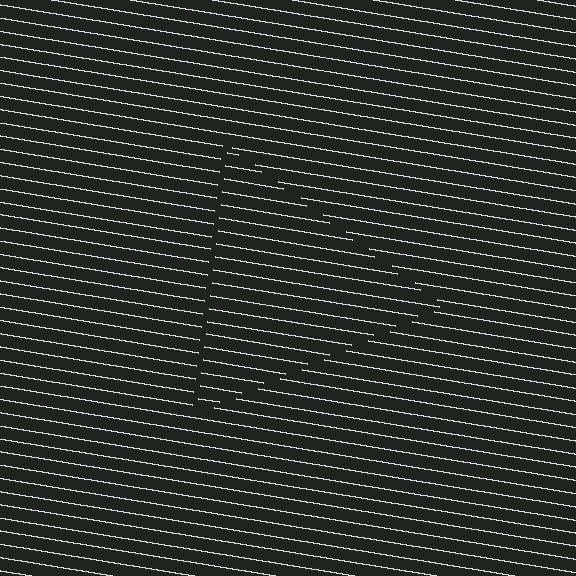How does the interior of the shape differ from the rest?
The interior of the shape contains the same grating, shifted by half a period — the contour is defined by the phase discontinuity where line-ends from the inner and outer gratings abut.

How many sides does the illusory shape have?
3 sides — the line-ends trace a triangle.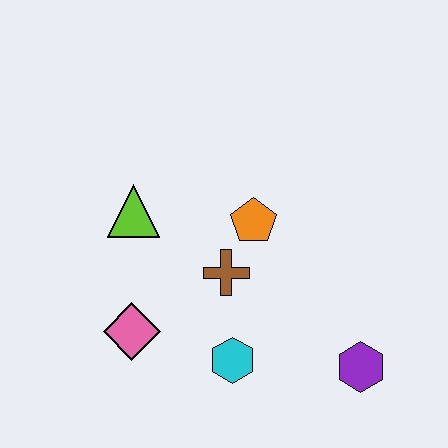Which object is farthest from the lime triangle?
The purple hexagon is farthest from the lime triangle.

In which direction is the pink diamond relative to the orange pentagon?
The pink diamond is to the left of the orange pentagon.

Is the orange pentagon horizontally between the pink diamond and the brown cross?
No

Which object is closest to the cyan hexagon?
The brown cross is closest to the cyan hexagon.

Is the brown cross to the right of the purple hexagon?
No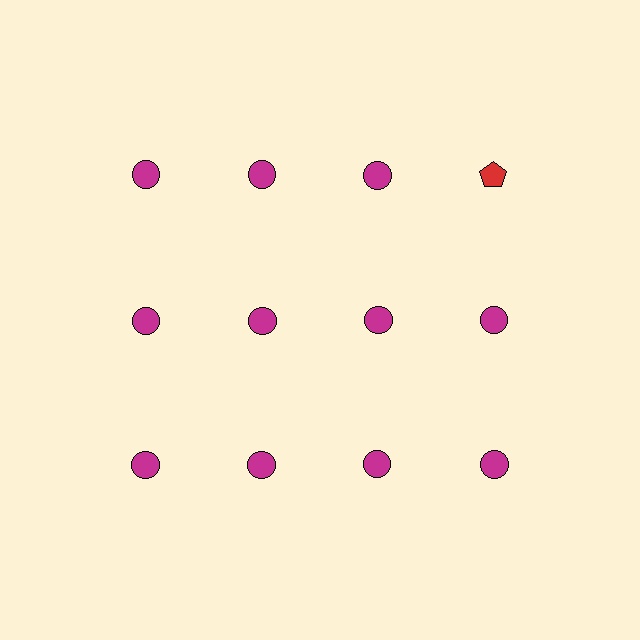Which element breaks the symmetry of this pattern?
The red pentagon in the top row, second from right column breaks the symmetry. All other shapes are magenta circles.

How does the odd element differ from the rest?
It differs in both color (red instead of magenta) and shape (pentagon instead of circle).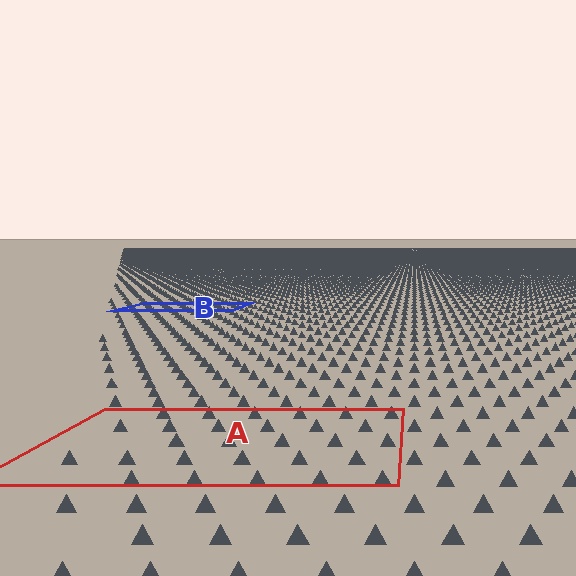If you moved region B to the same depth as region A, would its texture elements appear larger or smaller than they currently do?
They would appear larger. At a closer depth, the same texture elements are projected at a bigger on-screen size.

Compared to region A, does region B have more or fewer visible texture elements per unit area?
Region B has more texture elements per unit area — they are packed more densely because it is farther away.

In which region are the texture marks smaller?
The texture marks are smaller in region B, because it is farther away.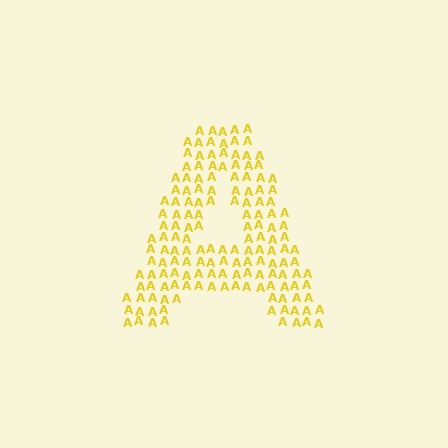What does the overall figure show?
The overall figure shows the letter A.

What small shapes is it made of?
It is made of small letter A's.